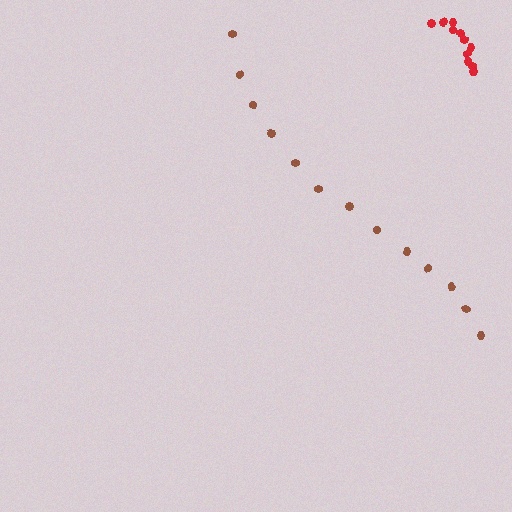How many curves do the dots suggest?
There are 2 distinct paths.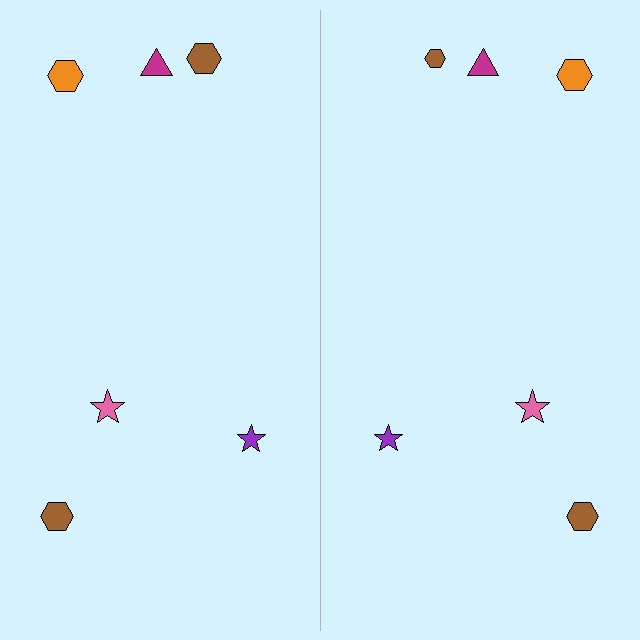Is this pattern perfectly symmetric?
No, the pattern is not perfectly symmetric. The brown hexagon on the right side has a different size than its mirror counterpart.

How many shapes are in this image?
There are 12 shapes in this image.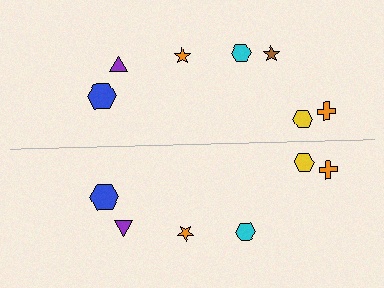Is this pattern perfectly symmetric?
No, the pattern is not perfectly symmetric. A brown star is missing from the bottom side.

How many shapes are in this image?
There are 13 shapes in this image.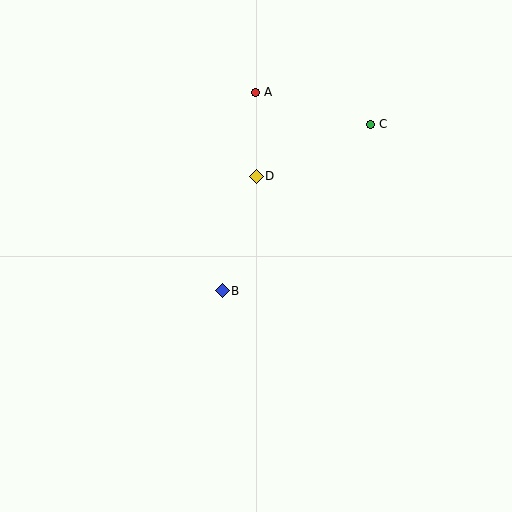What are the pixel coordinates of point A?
Point A is at (255, 92).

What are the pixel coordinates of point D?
Point D is at (256, 176).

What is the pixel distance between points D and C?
The distance between D and C is 125 pixels.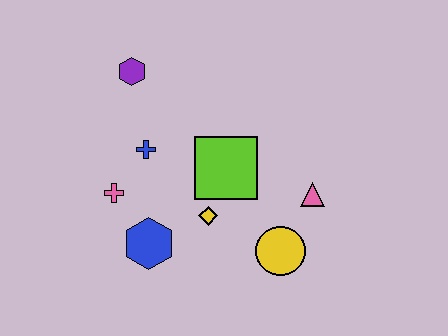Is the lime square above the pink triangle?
Yes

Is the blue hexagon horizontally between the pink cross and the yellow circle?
Yes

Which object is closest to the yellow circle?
The pink triangle is closest to the yellow circle.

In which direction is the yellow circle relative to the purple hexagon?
The yellow circle is below the purple hexagon.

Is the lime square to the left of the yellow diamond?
No